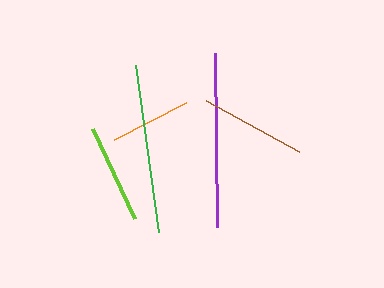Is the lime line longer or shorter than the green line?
The green line is longer than the lime line.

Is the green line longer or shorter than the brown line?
The green line is longer than the brown line.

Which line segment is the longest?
The purple line is the longest at approximately 174 pixels.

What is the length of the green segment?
The green segment is approximately 168 pixels long.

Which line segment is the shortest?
The orange line is the shortest at approximately 81 pixels.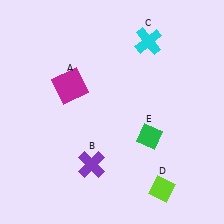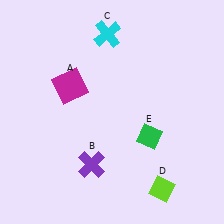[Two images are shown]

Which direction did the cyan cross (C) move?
The cyan cross (C) moved left.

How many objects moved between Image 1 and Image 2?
1 object moved between the two images.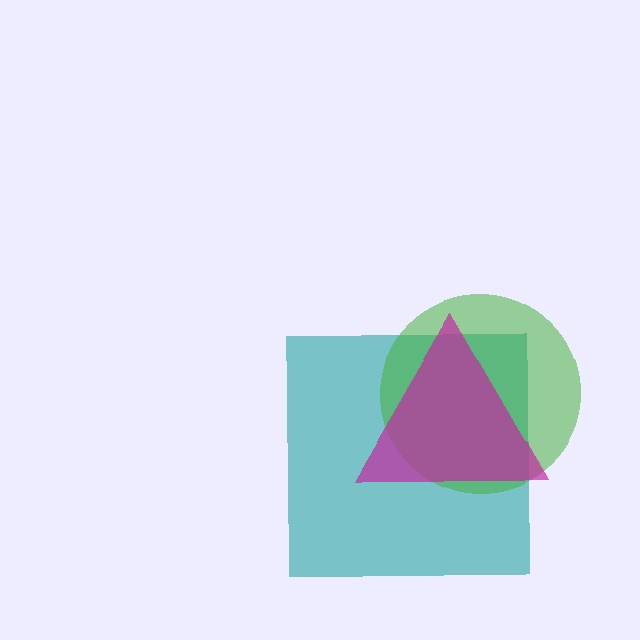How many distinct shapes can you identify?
There are 3 distinct shapes: a teal square, a green circle, a magenta triangle.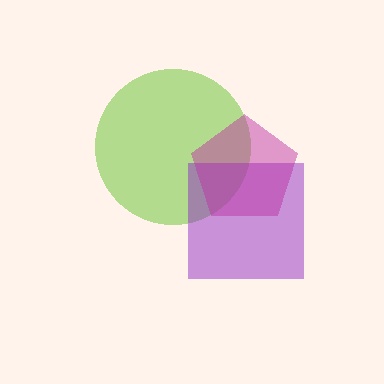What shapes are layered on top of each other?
The layered shapes are: a lime circle, a purple square, a magenta pentagon.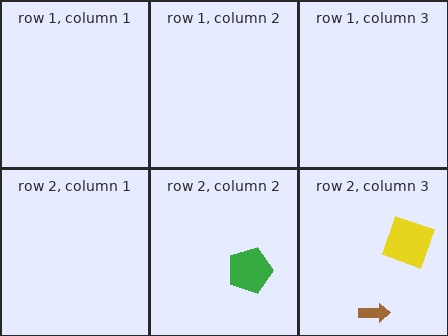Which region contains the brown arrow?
The row 2, column 3 region.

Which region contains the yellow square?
The row 2, column 3 region.